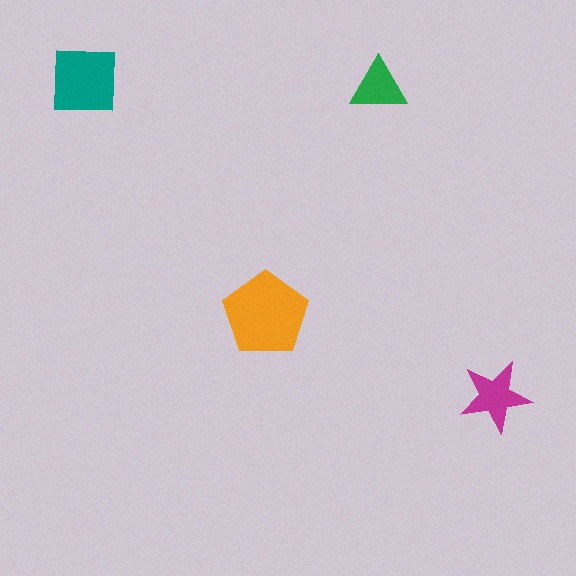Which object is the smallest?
The green triangle.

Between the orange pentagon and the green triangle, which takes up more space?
The orange pentagon.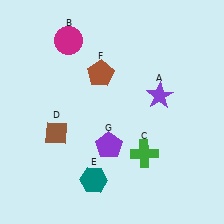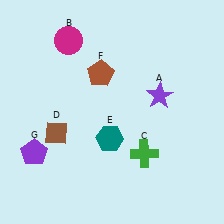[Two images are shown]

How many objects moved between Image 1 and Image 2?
2 objects moved between the two images.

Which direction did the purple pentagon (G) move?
The purple pentagon (G) moved left.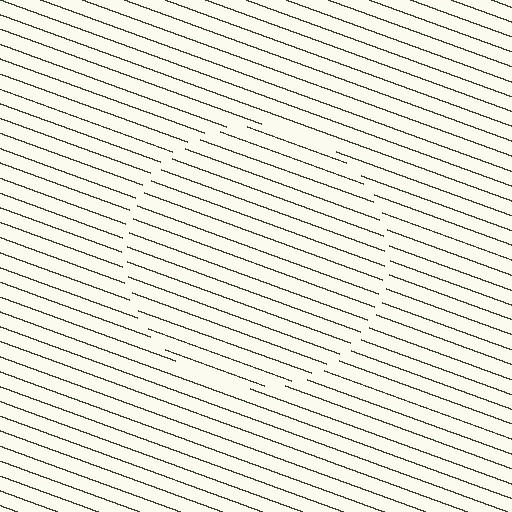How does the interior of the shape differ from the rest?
The interior of the shape contains the same grating, shifted by half a period — the contour is defined by the phase discontinuity where line-ends from the inner and outer gratings abut.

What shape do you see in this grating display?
An illusory circle. The interior of the shape contains the same grating, shifted by half a period — the contour is defined by the phase discontinuity where line-ends from the inner and outer gratings abut.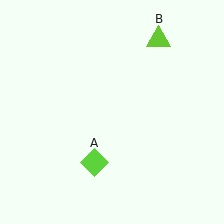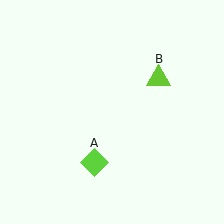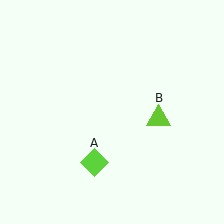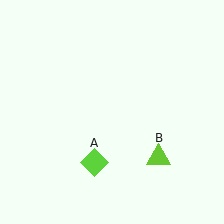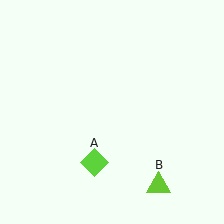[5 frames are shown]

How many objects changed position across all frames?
1 object changed position: lime triangle (object B).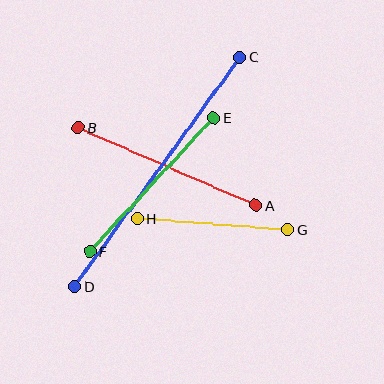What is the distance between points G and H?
The distance is approximately 151 pixels.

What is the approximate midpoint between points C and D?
The midpoint is at approximately (157, 172) pixels.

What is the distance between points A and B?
The distance is approximately 194 pixels.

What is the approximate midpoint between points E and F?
The midpoint is at approximately (152, 185) pixels.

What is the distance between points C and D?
The distance is approximately 283 pixels.